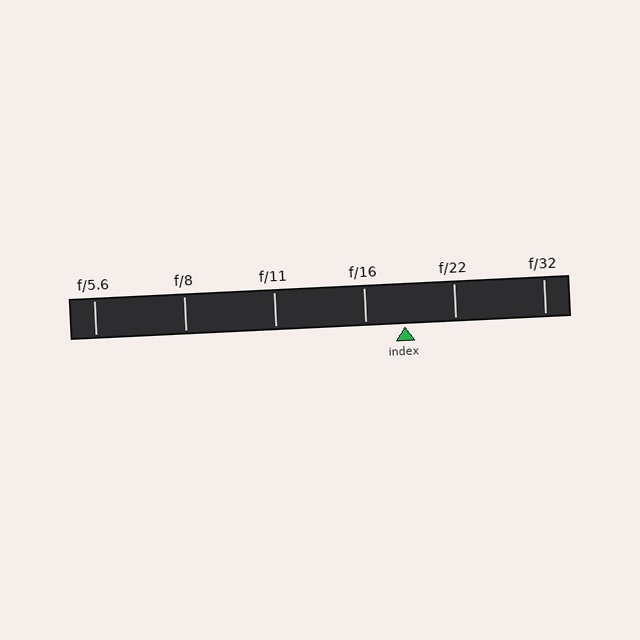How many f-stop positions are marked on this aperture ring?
There are 6 f-stop positions marked.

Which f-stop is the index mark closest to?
The index mark is closest to f/16.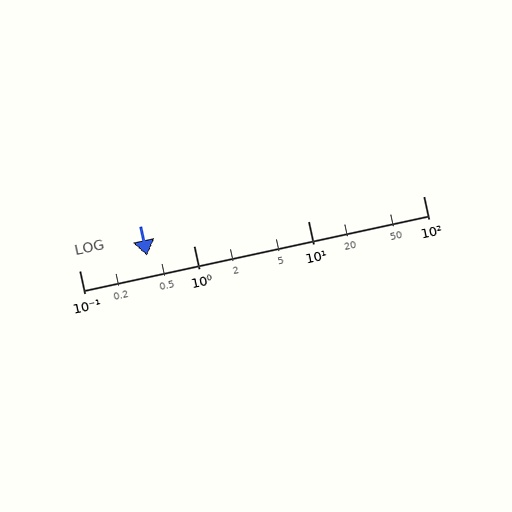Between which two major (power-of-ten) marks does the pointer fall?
The pointer is between 0.1 and 1.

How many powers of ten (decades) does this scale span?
The scale spans 3 decades, from 0.1 to 100.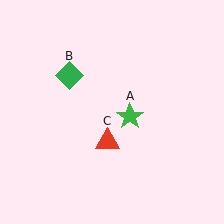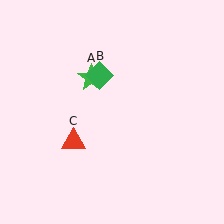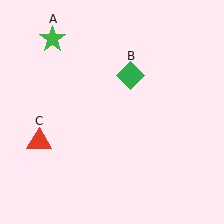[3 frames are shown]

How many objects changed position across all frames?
3 objects changed position: green star (object A), green diamond (object B), red triangle (object C).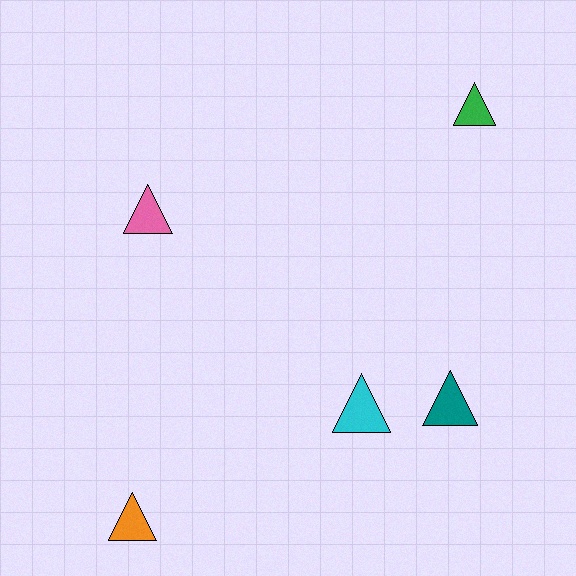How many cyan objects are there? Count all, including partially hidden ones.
There is 1 cyan object.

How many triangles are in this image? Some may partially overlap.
There are 5 triangles.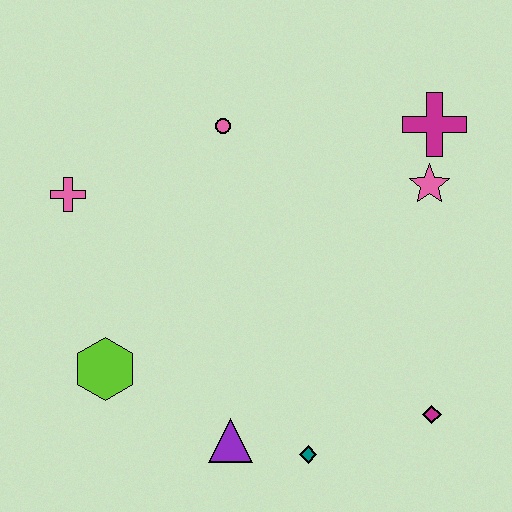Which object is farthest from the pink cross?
The magenta diamond is farthest from the pink cross.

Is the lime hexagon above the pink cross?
No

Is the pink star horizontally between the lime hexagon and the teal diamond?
No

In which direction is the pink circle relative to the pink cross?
The pink circle is to the right of the pink cross.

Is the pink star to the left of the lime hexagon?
No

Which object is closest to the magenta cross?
The pink star is closest to the magenta cross.